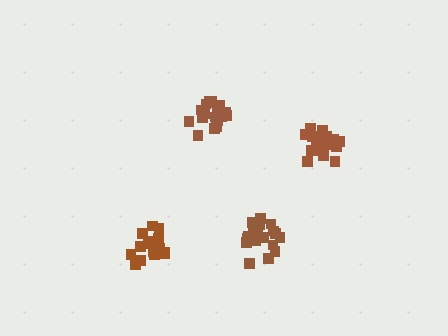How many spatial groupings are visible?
There are 4 spatial groupings.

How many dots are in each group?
Group 1: 19 dots, Group 2: 20 dots, Group 3: 16 dots, Group 4: 20 dots (75 total).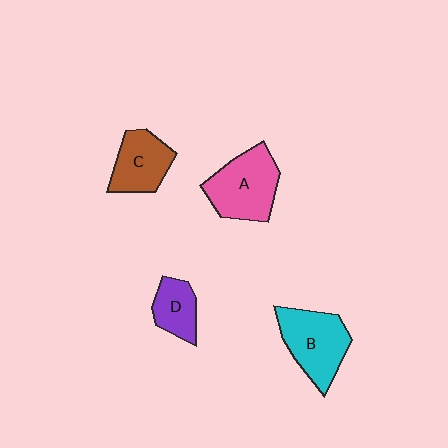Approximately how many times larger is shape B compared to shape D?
Approximately 1.8 times.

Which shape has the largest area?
Shape A (pink).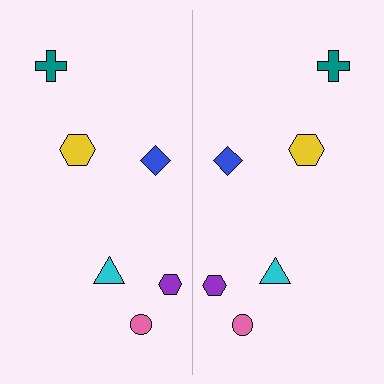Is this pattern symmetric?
Yes, this pattern has bilateral (reflection) symmetry.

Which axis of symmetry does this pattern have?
The pattern has a vertical axis of symmetry running through the center of the image.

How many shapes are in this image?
There are 12 shapes in this image.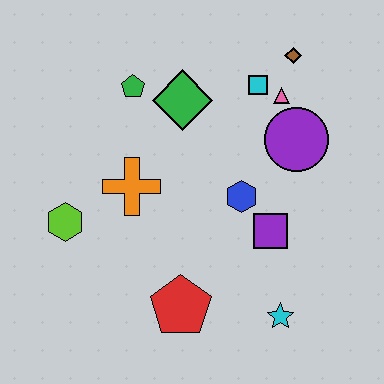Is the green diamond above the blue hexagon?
Yes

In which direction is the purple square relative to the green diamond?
The purple square is below the green diamond.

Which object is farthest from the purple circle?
The lime hexagon is farthest from the purple circle.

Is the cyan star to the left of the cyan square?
No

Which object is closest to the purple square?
The blue hexagon is closest to the purple square.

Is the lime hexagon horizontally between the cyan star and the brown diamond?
No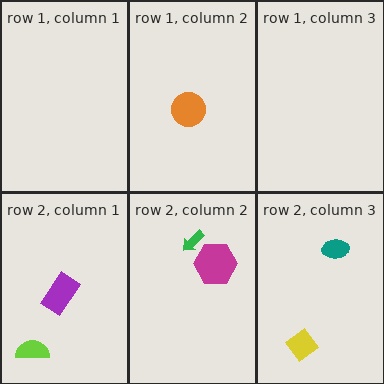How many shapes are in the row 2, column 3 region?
2.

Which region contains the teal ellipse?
The row 2, column 3 region.